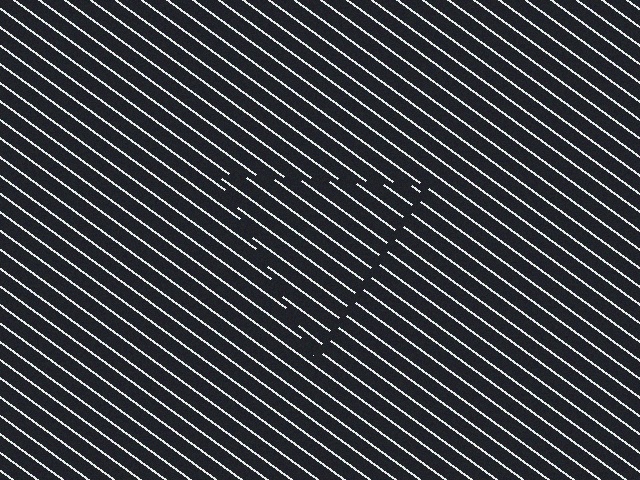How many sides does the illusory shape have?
3 sides — the line-ends trace a triangle.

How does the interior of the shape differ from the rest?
The interior of the shape contains the same grating, shifted by half a period — the contour is defined by the phase discontinuity where line-ends from the inner and outer gratings abut.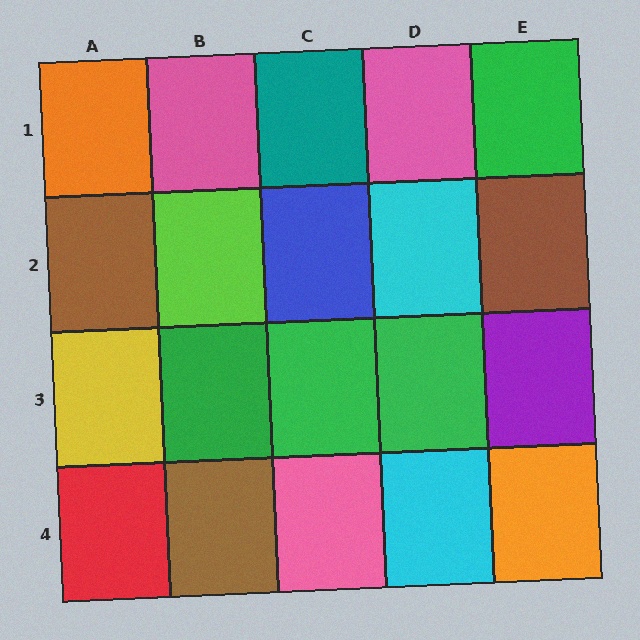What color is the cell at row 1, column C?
Teal.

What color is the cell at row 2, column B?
Lime.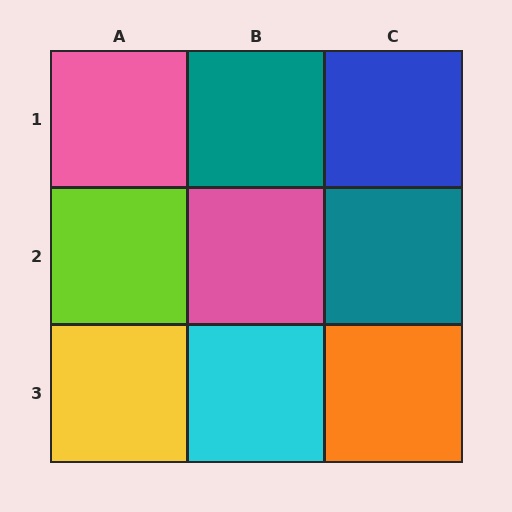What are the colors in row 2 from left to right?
Lime, pink, teal.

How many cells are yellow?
1 cell is yellow.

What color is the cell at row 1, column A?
Pink.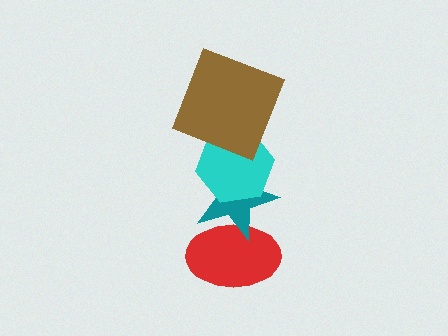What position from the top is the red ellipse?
The red ellipse is 4th from the top.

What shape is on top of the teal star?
The cyan hexagon is on top of the teal star.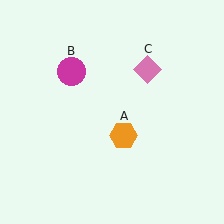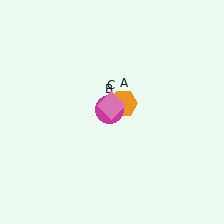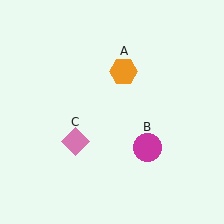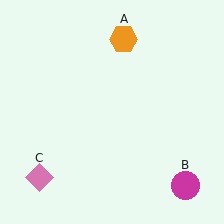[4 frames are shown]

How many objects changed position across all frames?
3 objects changed position: orange hexagon (object A), magenta circle (object B), pink diamond (object C).